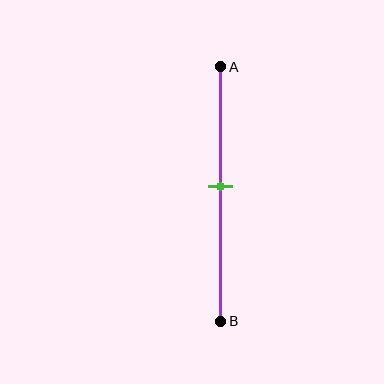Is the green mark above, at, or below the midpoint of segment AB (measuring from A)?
The green mark is approximately at the midpoint of segment AB.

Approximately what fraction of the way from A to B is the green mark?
The green mark is approximately 45% of the way from A to B.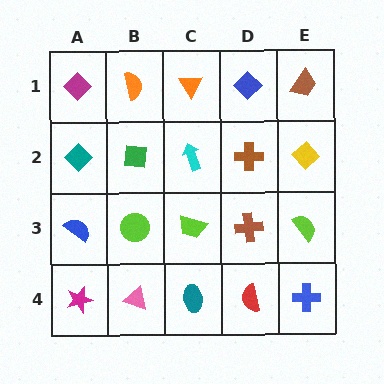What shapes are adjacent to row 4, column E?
A lime semicircle (row 3, column E), a red semicircle (row 4, column D).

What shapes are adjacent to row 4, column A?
A blue semicircle (row 3, column A), a pink triangle (row 4, column B).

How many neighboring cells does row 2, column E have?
3.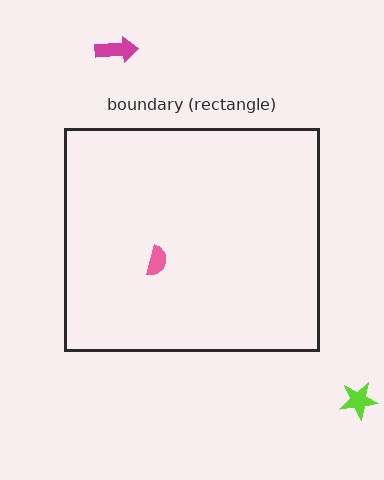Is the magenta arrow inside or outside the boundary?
Outside.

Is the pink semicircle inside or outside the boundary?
Inside.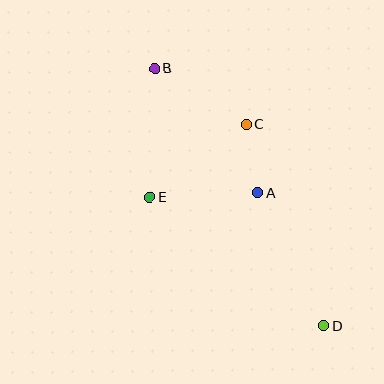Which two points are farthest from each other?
Points B and D are farthest from each other.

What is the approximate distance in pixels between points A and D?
The distance between A and D is approximately 148 pixels.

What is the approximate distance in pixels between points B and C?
The distance between B and C is approximately 107 pixels.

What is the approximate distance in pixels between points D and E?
The distance between D and E is approximately 216 pixels.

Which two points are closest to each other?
Points A and C are closest to each other.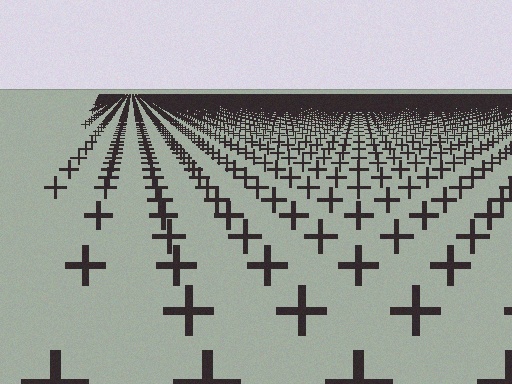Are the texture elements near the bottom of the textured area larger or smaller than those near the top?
Larger. Near the bottom, elements are closer to the viewer and appear at a bigger on-screen size.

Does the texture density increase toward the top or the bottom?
Density increases toward the top.